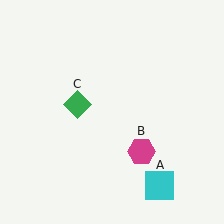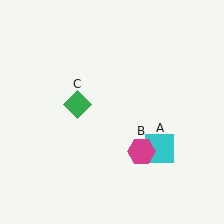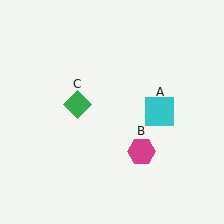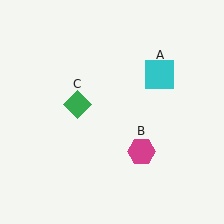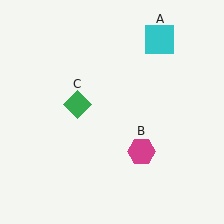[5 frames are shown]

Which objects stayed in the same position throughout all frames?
Magenta hexagon (object B) and green diamond (object C) remained stationary.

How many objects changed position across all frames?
1 object changed position: cyan square (object A).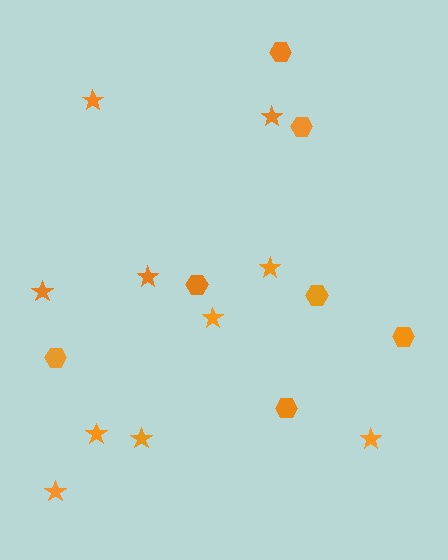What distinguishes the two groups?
There are 2 groups: one group of hexagons (7) and one group of stars (10).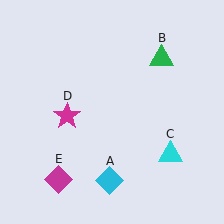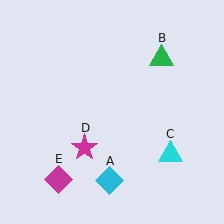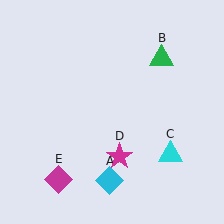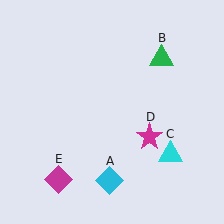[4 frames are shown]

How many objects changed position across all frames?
1 object changed position: magenta star (object D).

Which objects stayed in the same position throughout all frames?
Cyan diamond (object A) and green triangle (object B) and cyan triangle (object C) and magenta diamond (object E) remained stationary.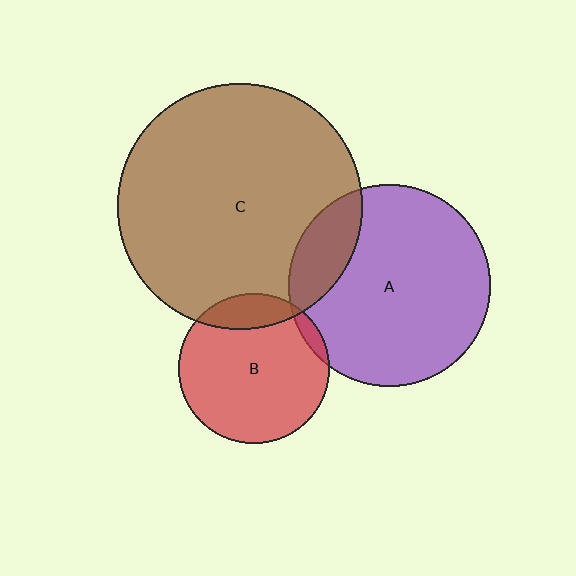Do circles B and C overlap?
Yes.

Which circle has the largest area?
Circle C (brown).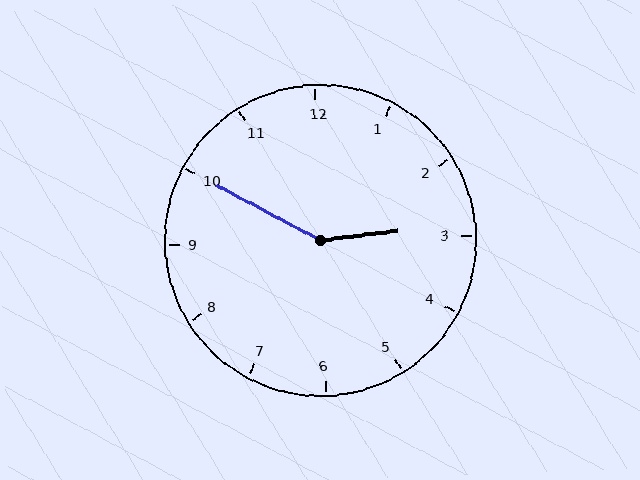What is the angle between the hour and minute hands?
Approximately 145 degrees.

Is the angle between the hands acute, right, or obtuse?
It is obtuse.